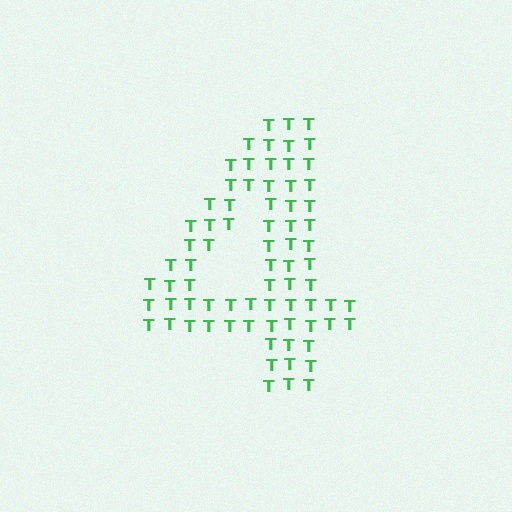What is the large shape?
The large shape is the digit 4.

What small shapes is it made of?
It is made of small letter T's.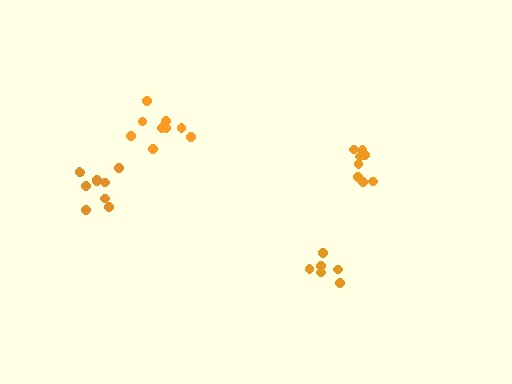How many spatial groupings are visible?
There are 4 spatial groupings.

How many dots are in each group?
Group 1: 6 dots, Group 2: 10 dots, Group 3: 9 dots, Group 4: 8 dots (33 total).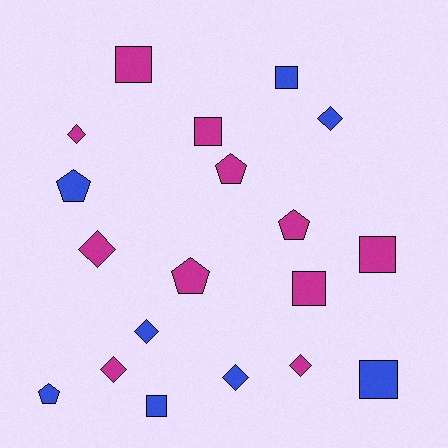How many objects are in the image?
There are 19 objects.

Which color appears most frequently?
Magenta, with 11 objects.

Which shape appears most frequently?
Square, with 7 objects.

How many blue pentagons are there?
There are 2 blue pentagons.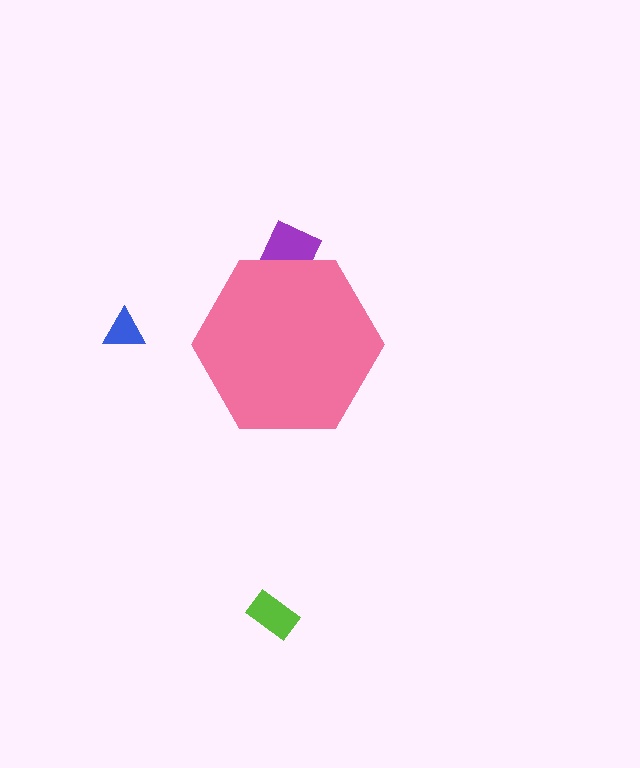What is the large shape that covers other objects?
A pink hexagon.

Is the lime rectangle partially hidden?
No, the lime rectangle is fully visible.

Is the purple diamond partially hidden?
Yes, the purple diamond is partially hidden behind the pink hexagon.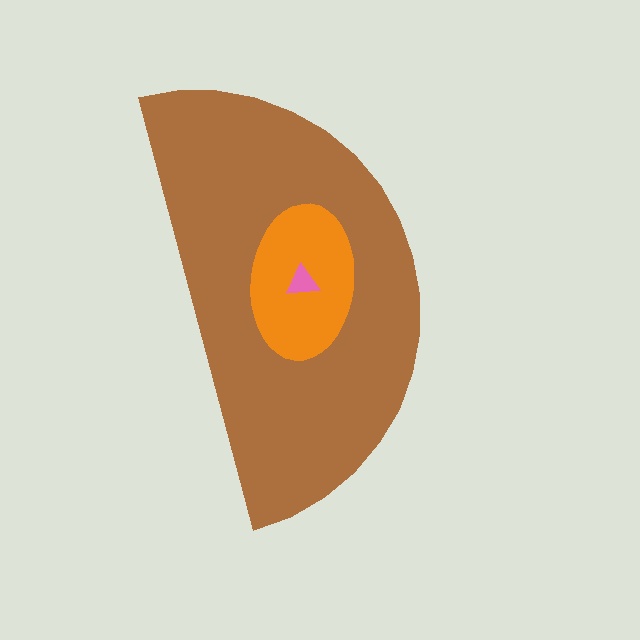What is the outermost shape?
The brown semicircle.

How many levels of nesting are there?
3.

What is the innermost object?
The pink triangle.